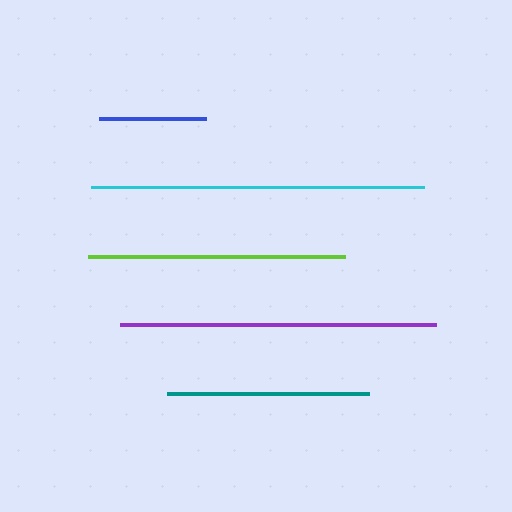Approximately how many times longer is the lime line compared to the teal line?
The lime line is approximately 1.3 times the length of the teal line.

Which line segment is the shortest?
The blue line is the shortest at approximately 108 pixels.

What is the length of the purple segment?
The purple segment is approximately 315 pixels long.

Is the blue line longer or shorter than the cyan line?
The cyan line is longer than the blue line.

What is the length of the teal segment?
The teal segment is approximately 202 pixels long.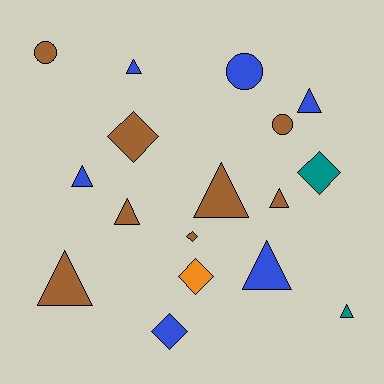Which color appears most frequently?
Brown, with 8 objects.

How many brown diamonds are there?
There are 2 brown diamonds.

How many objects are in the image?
There are 17 objects.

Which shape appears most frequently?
Triangle, with 9 objects.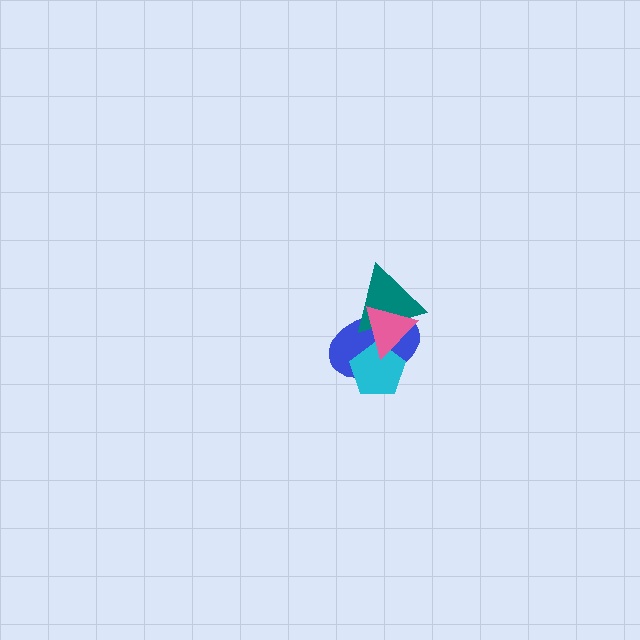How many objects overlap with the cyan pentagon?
2 objects overlap with the cyan pentagon.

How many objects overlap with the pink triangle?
3 objects overlap with the pink triangle.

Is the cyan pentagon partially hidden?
Yes, it is partially covered by another shape.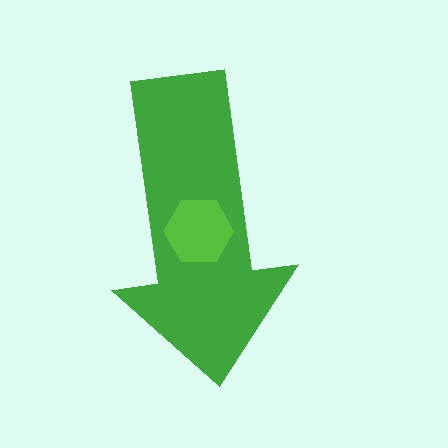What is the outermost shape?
The green arrow.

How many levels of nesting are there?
2.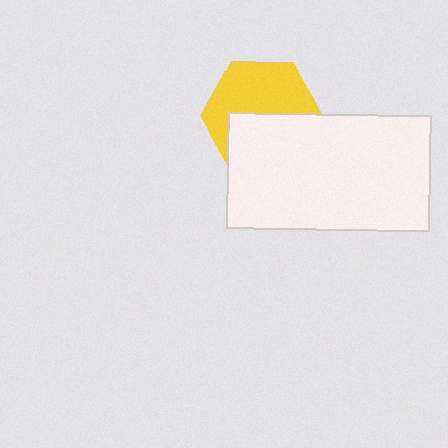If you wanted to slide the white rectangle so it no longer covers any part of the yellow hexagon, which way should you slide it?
Slide it down — that is the most direct way to separate the two shapes.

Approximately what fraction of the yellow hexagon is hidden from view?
Roughly 47% of the yellow hexagon is hidden behind the white rectangle.